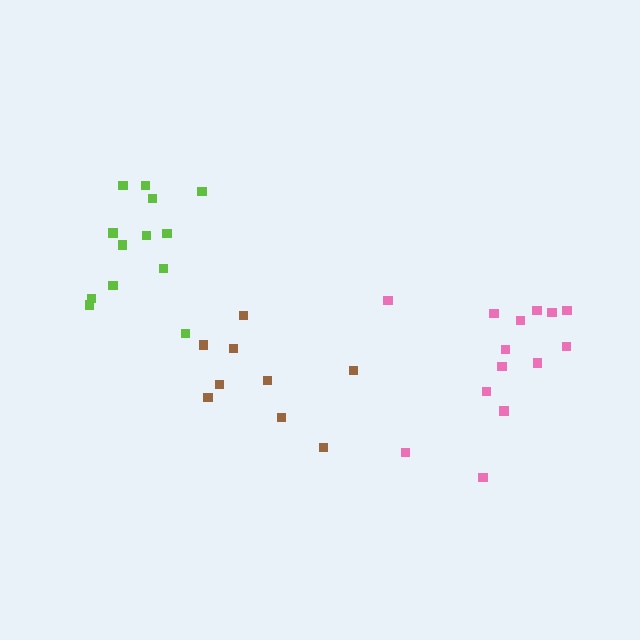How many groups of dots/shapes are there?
There are 3 groups.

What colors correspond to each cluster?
The clusters are colored: brown, pink, lime.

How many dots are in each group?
Group 1: 9 dots, Group 2: 14 dots, Group 3: 13 dots (36 total).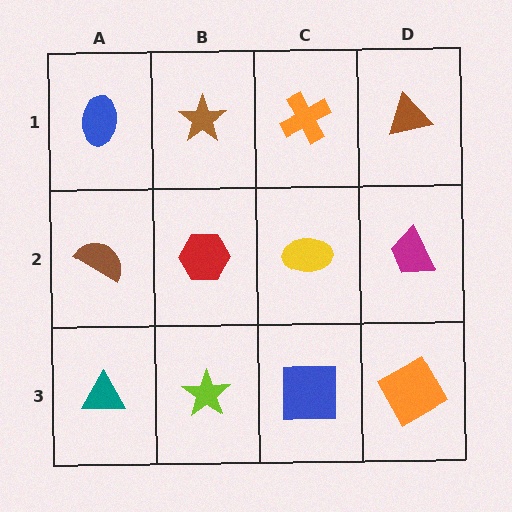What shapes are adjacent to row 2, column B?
A brown star (row 1, column B), a lime star (row 3, column B), a brown semicircle (row 2, column A), a yellow ellipse (row 2, column C).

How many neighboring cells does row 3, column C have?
3.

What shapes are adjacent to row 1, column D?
A magenta trapezoid (row 2, column D), an orange cross (row 1, column C).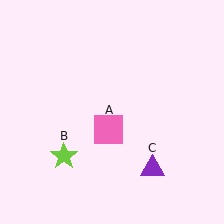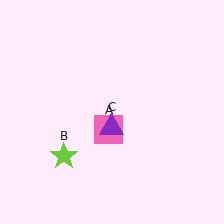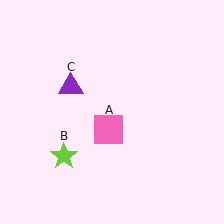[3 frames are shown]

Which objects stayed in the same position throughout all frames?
Pink square (object A) and lime star (object B) remained stationary.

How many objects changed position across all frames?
1 object changed position: purple triangle (object C).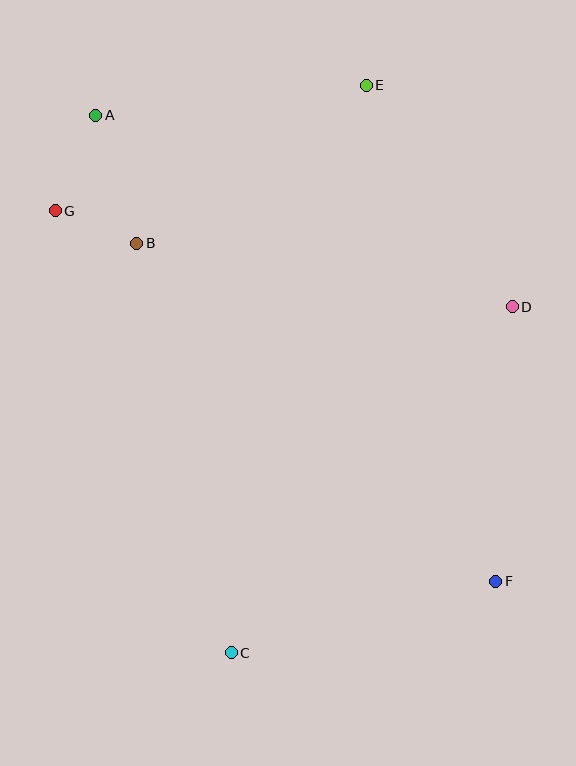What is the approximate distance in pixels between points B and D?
The distance between B and D is approximately 381 pixels.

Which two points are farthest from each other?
Points A and F are farthest from each other.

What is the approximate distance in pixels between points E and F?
The distance between E and F is approximately 513 pixels.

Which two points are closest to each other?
Points B and G are closest to each other.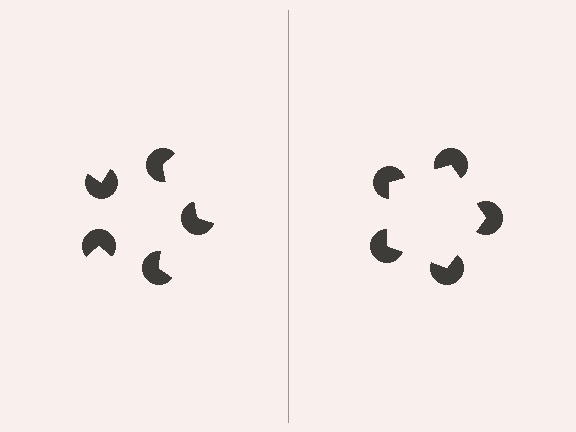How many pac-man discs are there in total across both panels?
10 — 5 on each side.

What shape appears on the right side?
An illusory pentagon.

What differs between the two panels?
The pac-man discs are positioned identically on both sides; only the wedge orientations differ. On the right they align to a pentagon; on the left they are misaligned.